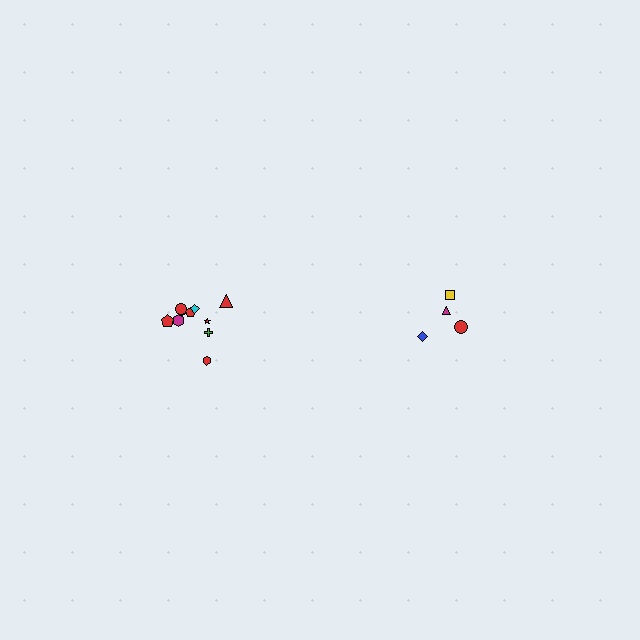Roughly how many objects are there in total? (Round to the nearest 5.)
Roughly 15 objects in total.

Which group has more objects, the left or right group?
The left group.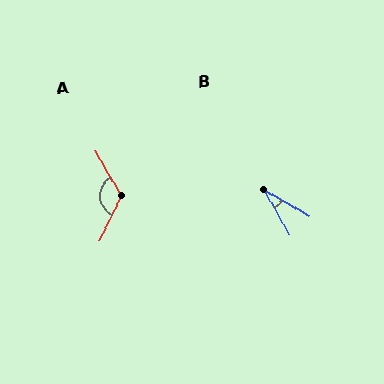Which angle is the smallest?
B, at approximately 31 degrees.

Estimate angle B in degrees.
Approximately 31 degrees.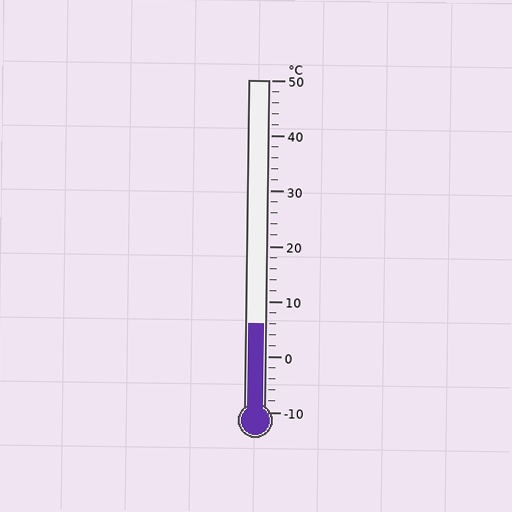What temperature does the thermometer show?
The thermometer shows approximately 6°C.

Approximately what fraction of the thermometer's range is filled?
The thermometer is filled to approximately 25% of its range.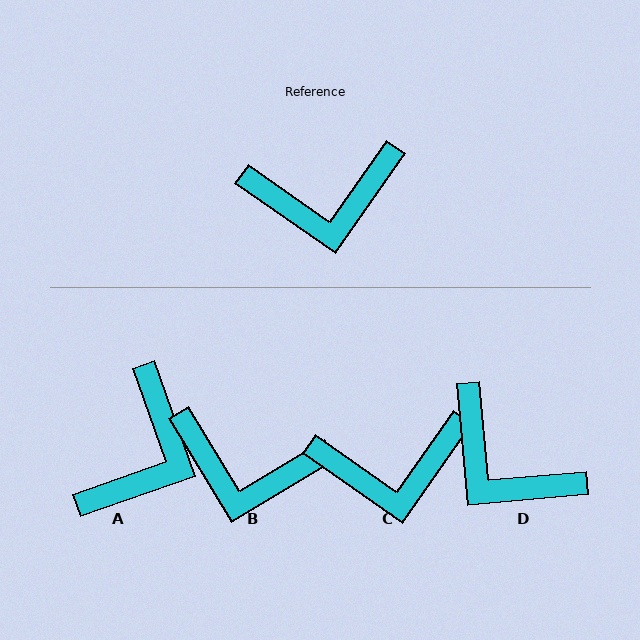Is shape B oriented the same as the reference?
No, it is off by about 24 degrees.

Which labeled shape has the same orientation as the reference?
C.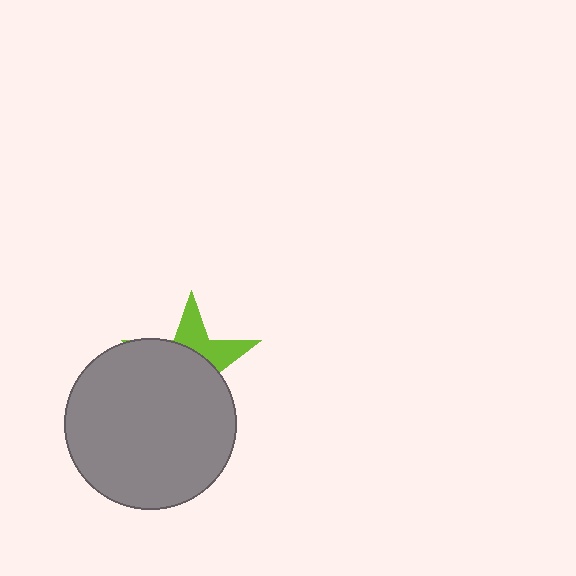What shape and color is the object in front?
The object in front is a gray circle.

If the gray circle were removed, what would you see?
You would see the complete lime star.